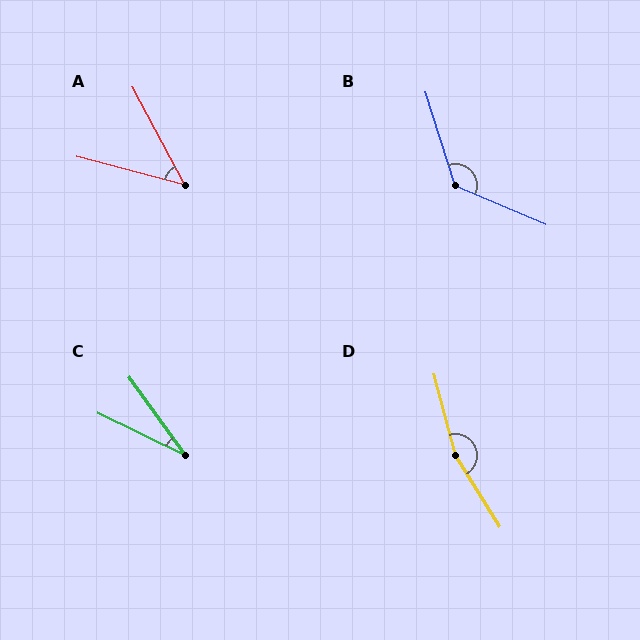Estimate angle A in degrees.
Approximately 47 degrees.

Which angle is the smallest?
C, at approximately 28 degrees.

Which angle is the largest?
D, at approximately 164 degrees.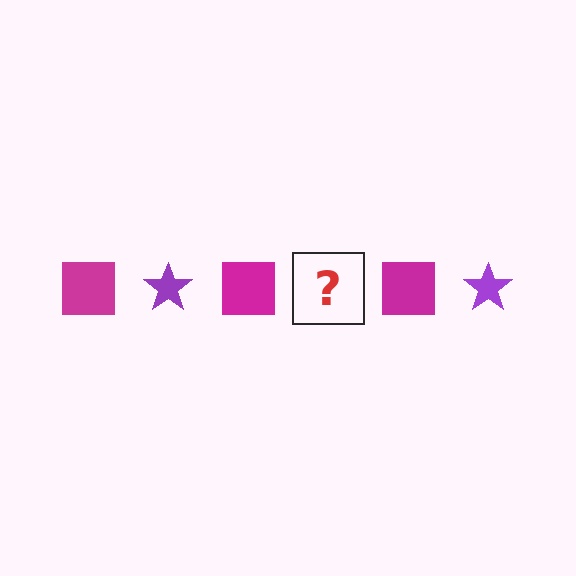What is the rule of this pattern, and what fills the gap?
The rule is that the pattern alternates between magenta square and purple star. The gap should be filled with a purple star.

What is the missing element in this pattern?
The missing element is a purple star.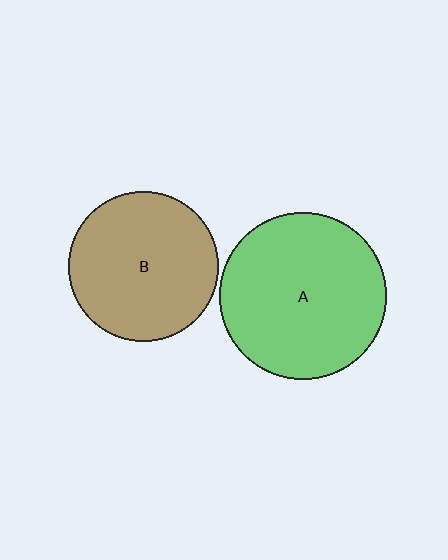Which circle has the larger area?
Circle A (green).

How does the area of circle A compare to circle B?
Approximately 1.2 times.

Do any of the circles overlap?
No, none of the circles overlap.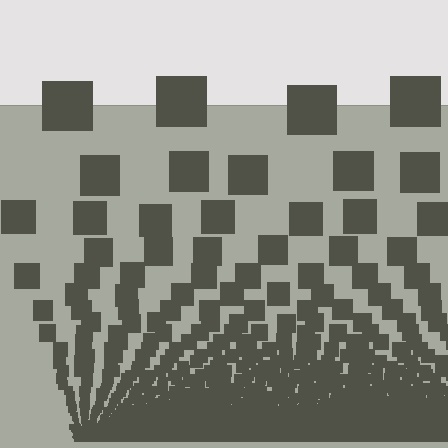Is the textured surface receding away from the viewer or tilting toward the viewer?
The surface appears to tilt toward the viewer. Texture elements get larger and sparser toward the top.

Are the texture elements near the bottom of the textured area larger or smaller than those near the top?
Smaller. The gradient is inverted — elements near the bottom are smaller and denser.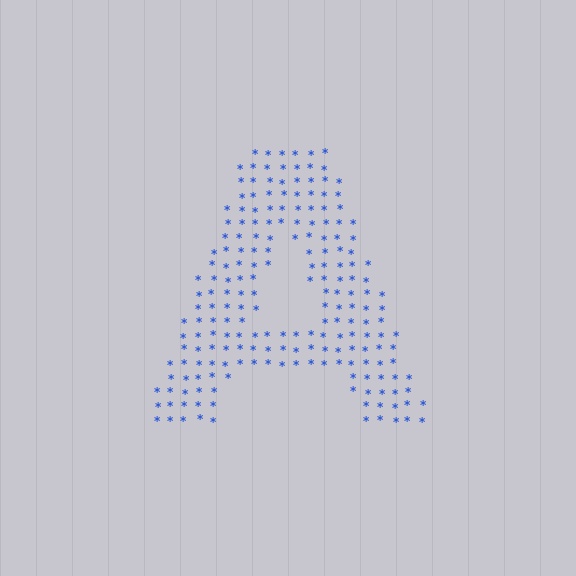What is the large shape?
The large shape is the letter A.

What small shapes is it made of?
It is made of small asterisks.